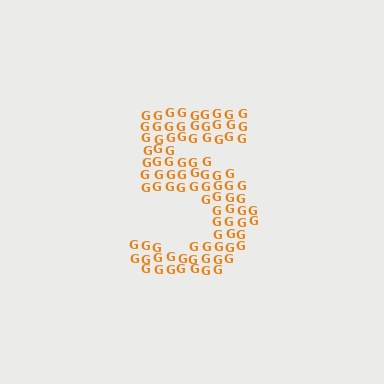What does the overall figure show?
The overall figure shows the digit 5.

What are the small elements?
The small elements are letter G's.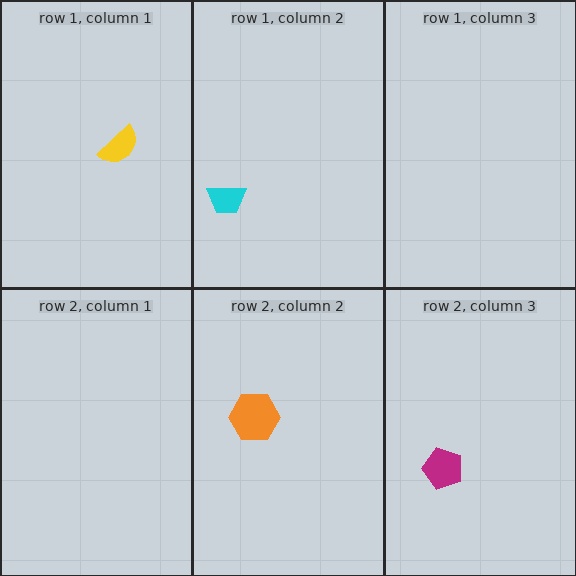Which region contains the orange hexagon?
The row 2, column 2 region.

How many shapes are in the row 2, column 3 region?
1.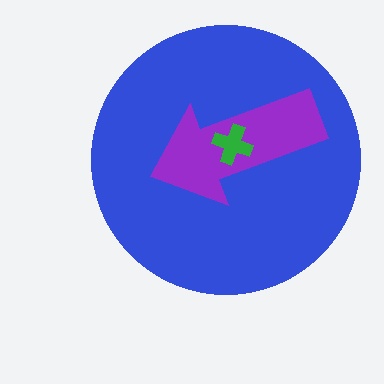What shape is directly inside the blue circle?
The purple arrow.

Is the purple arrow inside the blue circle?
Yes.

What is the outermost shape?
The blue circle.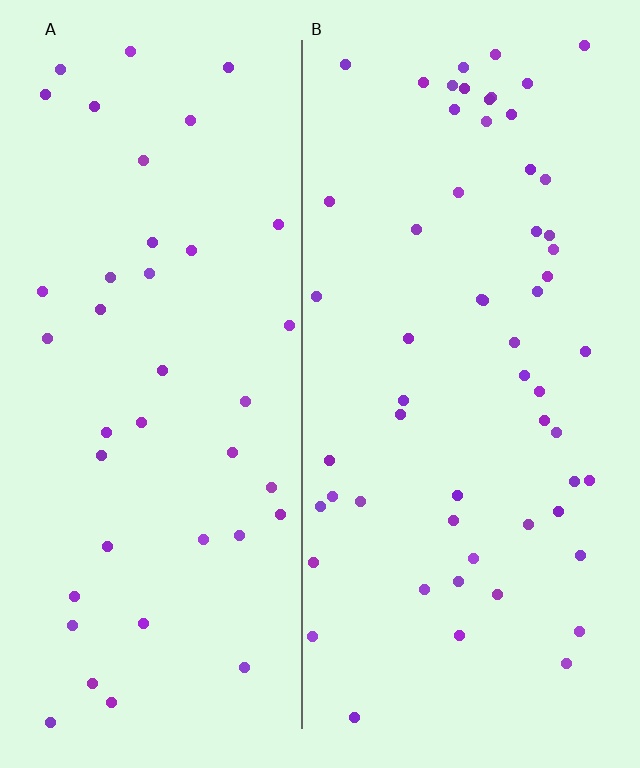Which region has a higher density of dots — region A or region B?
B (the right).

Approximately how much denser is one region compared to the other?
Approximately 1.4× — region B over region A.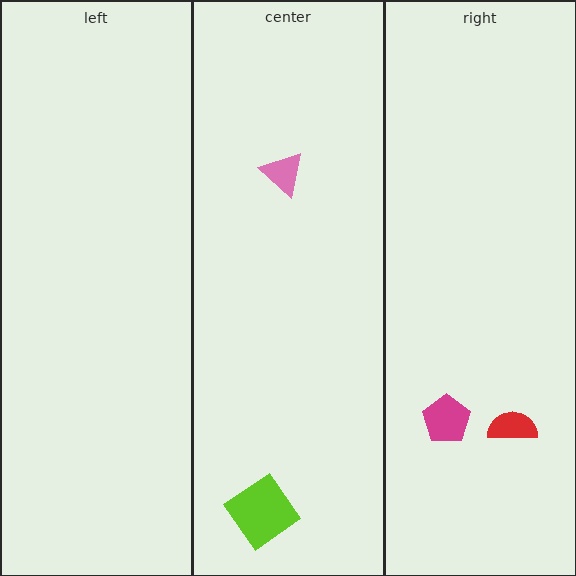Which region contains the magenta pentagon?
The right region.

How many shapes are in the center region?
2.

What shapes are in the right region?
The red semicircle, the magenta pentagon.